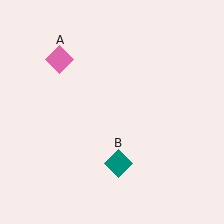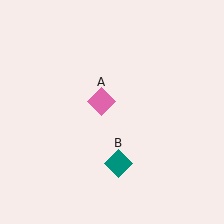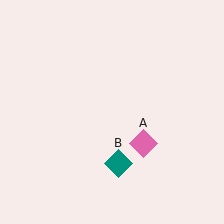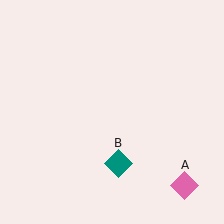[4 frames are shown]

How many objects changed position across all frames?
1 object changed position: pink diamond (object A).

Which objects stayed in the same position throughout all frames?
Teal diamond (object B) remained stationary.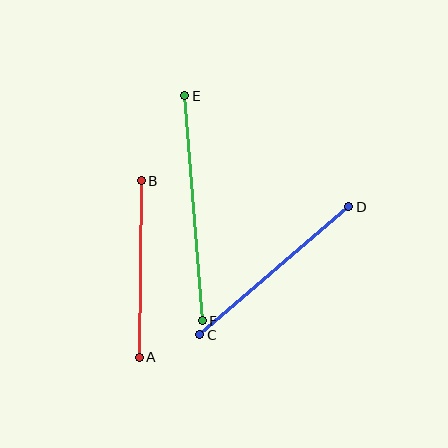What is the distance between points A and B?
The distance is approximately 177 pixels.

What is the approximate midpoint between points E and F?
The midpoint is at approximately (193, 208) pixels.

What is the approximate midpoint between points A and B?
The midpoint is at approximately (140, 269) pixels.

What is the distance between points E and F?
The distance is approximately 226 pixels.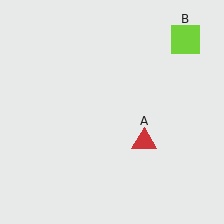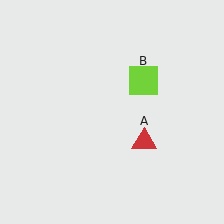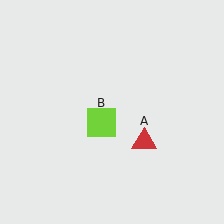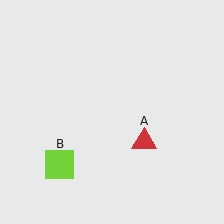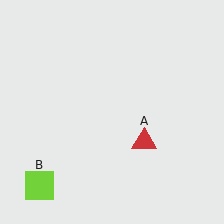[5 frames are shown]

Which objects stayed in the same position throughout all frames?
Red triangle (object A) remained stationary.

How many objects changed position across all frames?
1 object changed position: lime square (object B).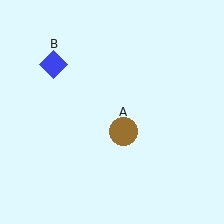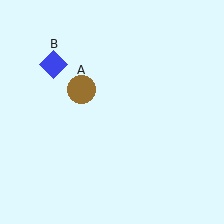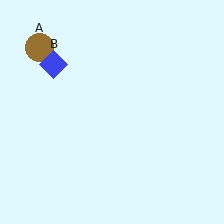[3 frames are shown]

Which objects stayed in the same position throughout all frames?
Blue diamond (object B) remained stationary.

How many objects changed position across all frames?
1 object changed position: brown circle (object A).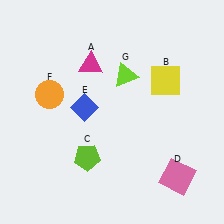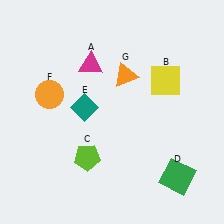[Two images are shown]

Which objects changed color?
D changed from pink to green. E changed from blue to teal. G changed from lime to orange.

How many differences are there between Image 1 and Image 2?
There are 3 differences between the two images.